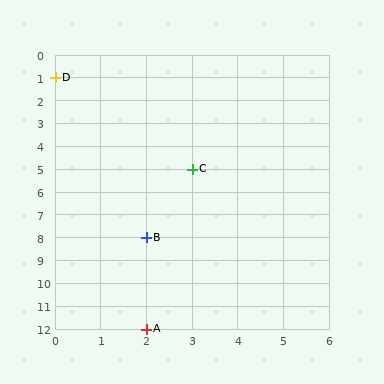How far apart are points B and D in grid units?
Points B and D are 2 columns and 7 rows apart (about 7.3 grid units diagonally).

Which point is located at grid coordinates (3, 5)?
Point C is at (3, 5).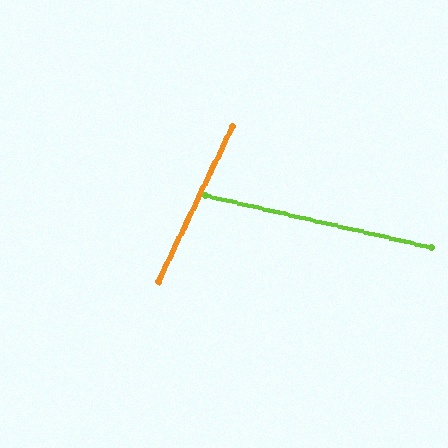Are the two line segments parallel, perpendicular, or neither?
Neither parallel nor perpendicular — they differ by about 77°.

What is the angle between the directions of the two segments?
Approximately 77 degrees.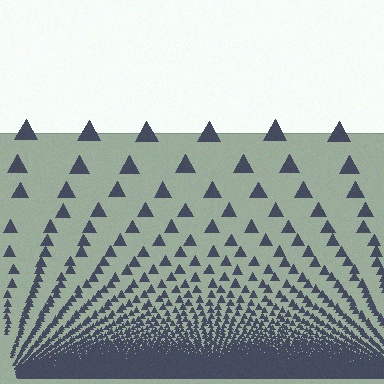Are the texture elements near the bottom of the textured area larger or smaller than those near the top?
Smaller. The gradient is inverted — elements near the bottom are smaller and denser.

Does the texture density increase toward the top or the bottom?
Density increases toward the bottom.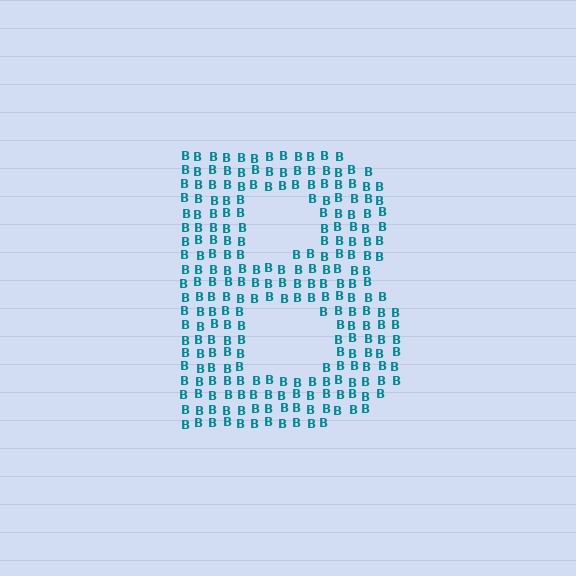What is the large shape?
The large shape is the letter B.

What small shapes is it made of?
It is made of small letter B's.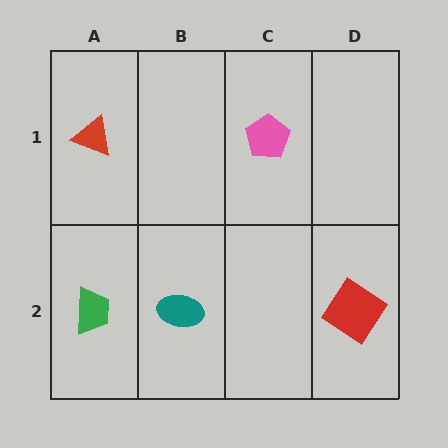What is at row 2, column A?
A green trapezoid.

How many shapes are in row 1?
2 shapes.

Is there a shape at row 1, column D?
No, that cell is empty.